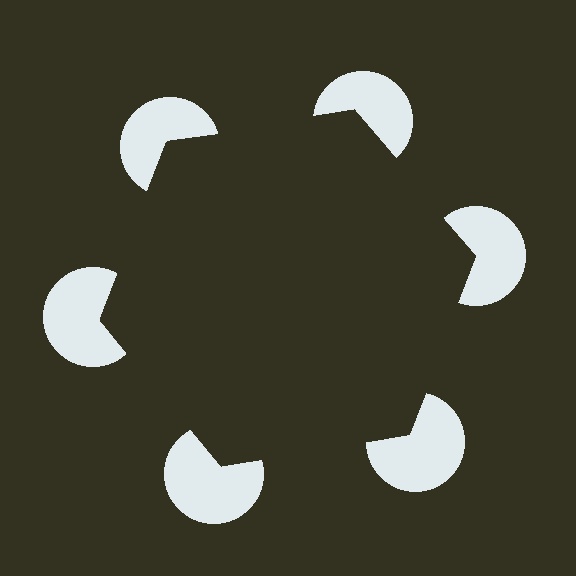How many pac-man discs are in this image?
There are 6 — one at each vertex of the illusory hexagon.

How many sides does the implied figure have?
6 sides.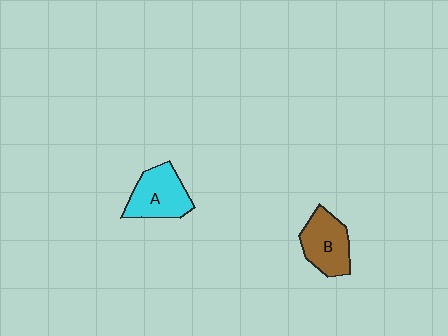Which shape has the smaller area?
Shape B (brown).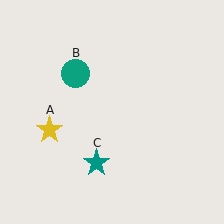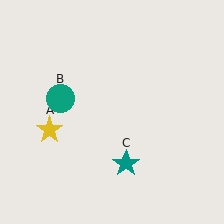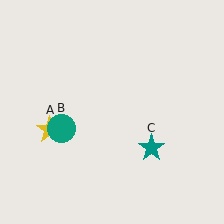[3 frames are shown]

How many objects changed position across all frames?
2 objects changed position: teal circle (object B), teal star (object C).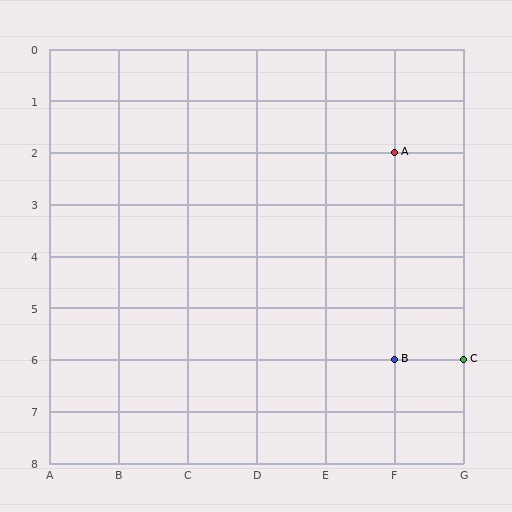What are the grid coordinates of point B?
Point B is at grid coordinates (F, 6).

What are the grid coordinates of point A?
Point A is at grid coordinates (F, 2).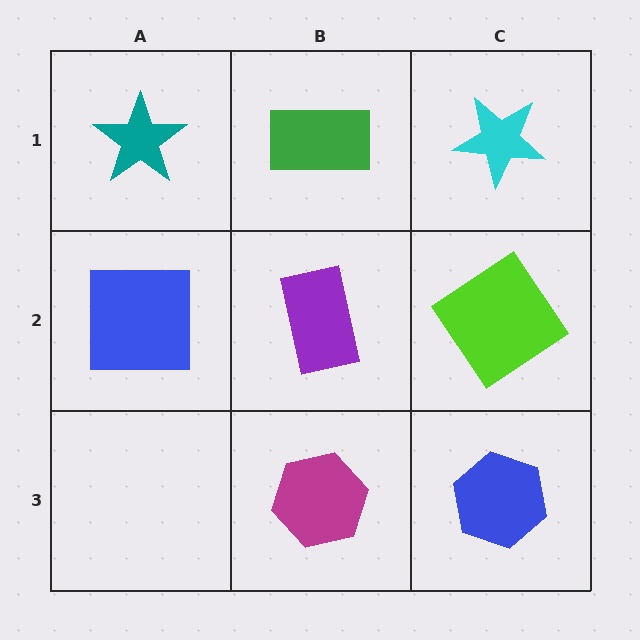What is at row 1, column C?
A cyan star.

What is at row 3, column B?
A magenta hexagon.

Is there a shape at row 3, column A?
No, that cell is empty.